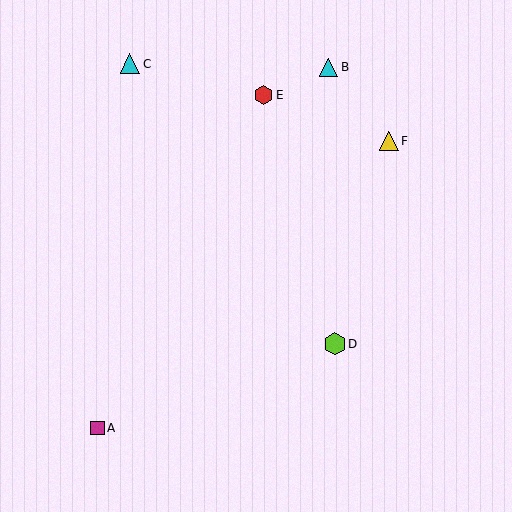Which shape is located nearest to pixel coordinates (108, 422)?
The magenta square (labeled A) at (98, 428) is nearest to that location.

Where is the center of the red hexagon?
The center of the red hexagon is at (264, 95).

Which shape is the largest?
The lime hexagon (labeled D) is the largest.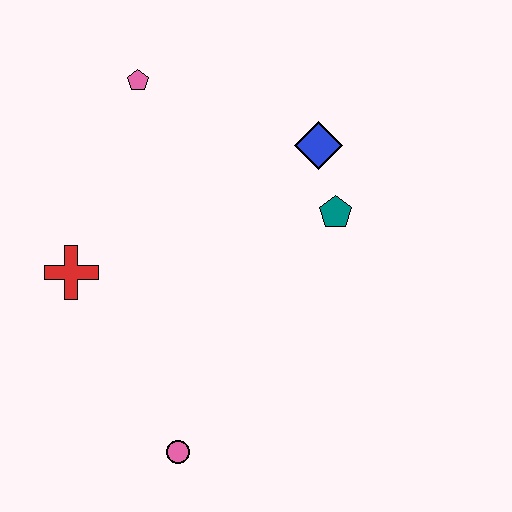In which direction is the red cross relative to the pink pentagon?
The red cross is below the pink pentagon.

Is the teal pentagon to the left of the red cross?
No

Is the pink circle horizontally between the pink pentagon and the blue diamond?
Yes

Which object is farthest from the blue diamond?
The pink circle is farthest from the blue diamond.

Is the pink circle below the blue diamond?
Yes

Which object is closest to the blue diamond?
The teal pentagon is closest to the blue diamond.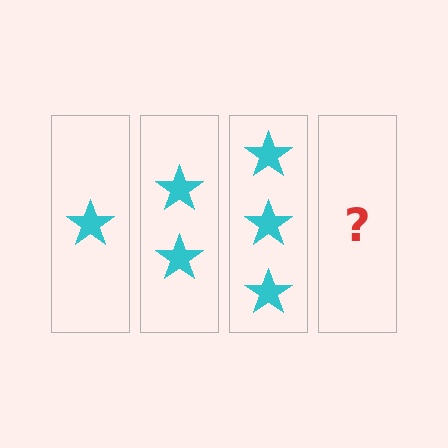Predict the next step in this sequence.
The next step is 4 stars.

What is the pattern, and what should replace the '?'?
The pattern is that each step adds one more star. The '?' should be 4 stars.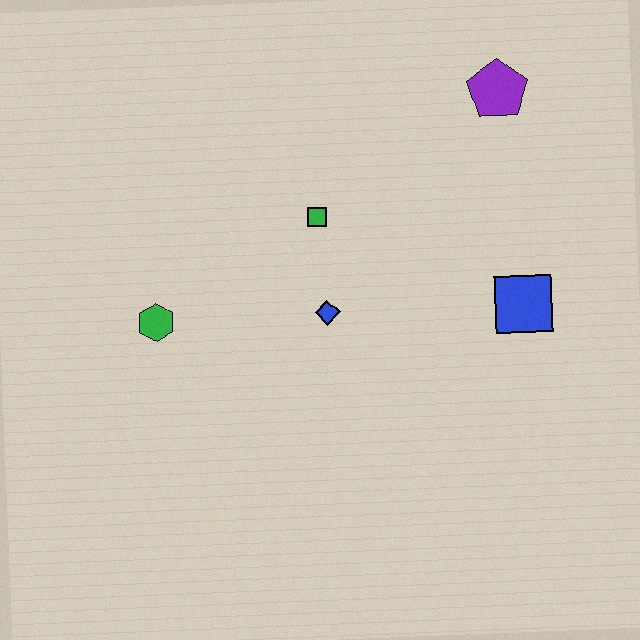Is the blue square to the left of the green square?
No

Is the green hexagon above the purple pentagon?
No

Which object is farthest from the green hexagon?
The purple pentagon is farthest from the green hexagon.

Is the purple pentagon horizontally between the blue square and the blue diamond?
Yes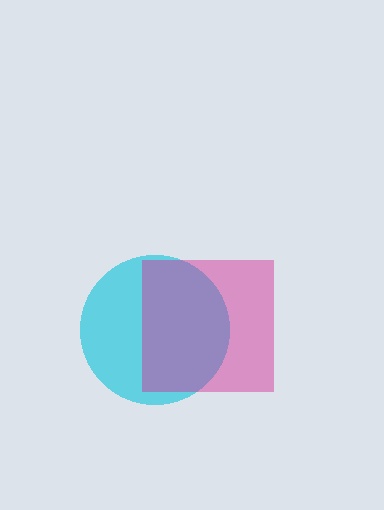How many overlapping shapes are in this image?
There are 2 overlapping shapes in the image.